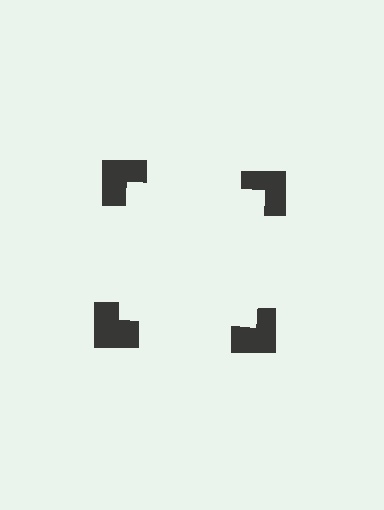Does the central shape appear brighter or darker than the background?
It typically appears slightly brighter than the background, even though no actual brightness change is drawn.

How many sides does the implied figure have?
4 sides.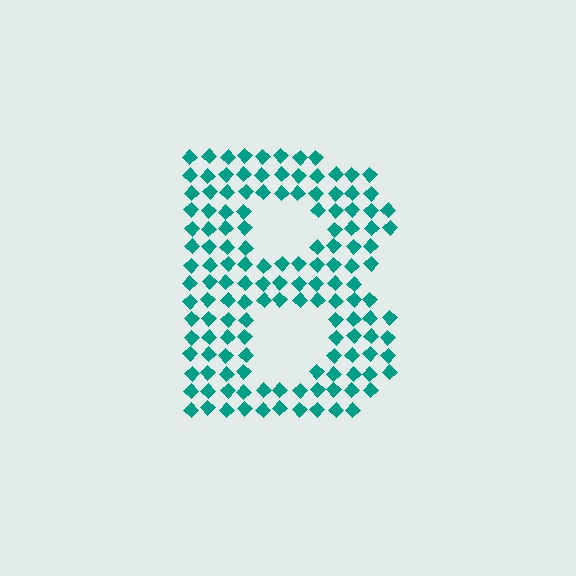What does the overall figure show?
The overall figure shows the letter B.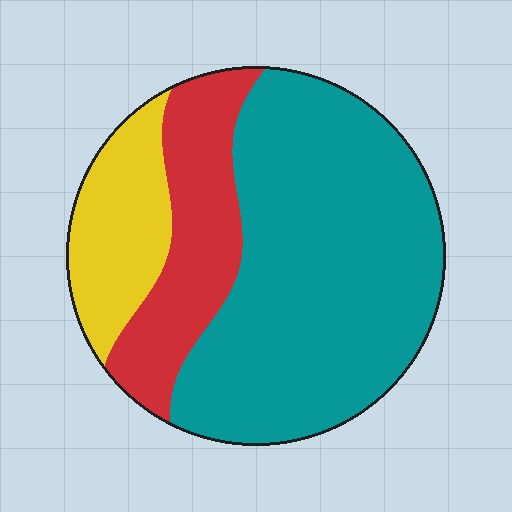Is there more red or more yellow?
Red.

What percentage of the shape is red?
Red covers roughly 20% of the shape.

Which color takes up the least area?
Yellow, at roughly 15%.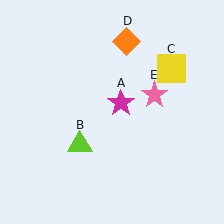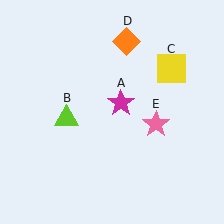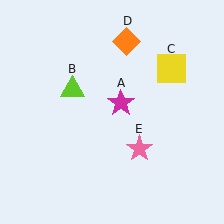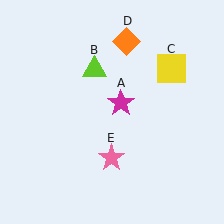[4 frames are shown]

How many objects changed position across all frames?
2 objects changed position: lime triangle (object B), pink star (object E).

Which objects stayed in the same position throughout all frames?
Magenta star (object A) and yellow square (object C) and orange diamond (object D) remained stationary.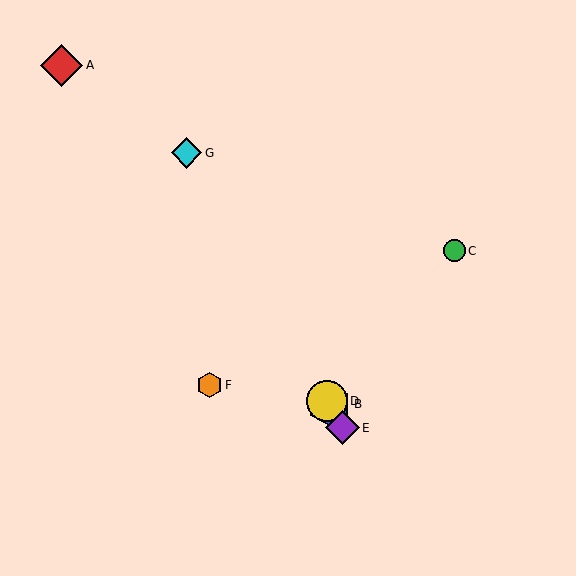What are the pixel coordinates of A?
Object A is at (62, 65).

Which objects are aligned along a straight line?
Objects B, D, E, G are aligned along a straight line.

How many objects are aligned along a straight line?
4 objects (B, D, E, G) are aligned along a straight line.